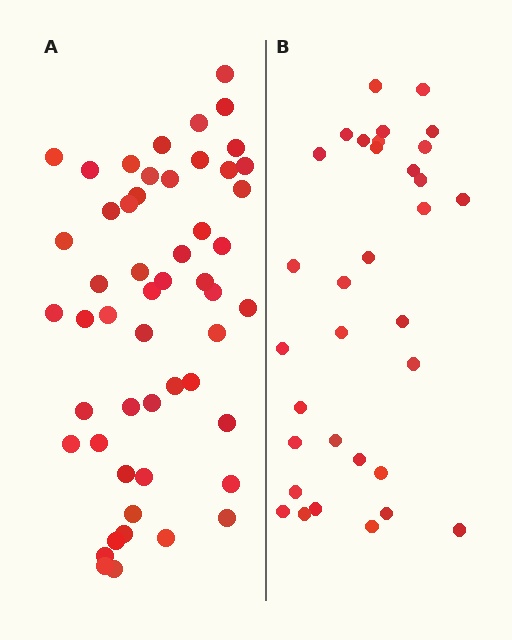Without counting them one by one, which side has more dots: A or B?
Region A (the left region) has more dots.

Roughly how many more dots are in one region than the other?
Region A has approximately 20 more dots than region B.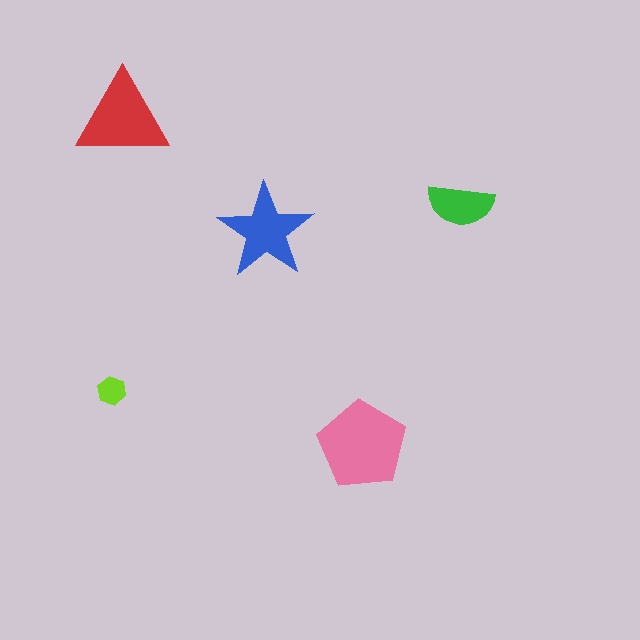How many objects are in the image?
There are 5 objects in the image.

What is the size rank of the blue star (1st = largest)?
3rd.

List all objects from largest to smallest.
The pink pentagon, the red triangle, the blue star, the green semicircle, the lime hexagon.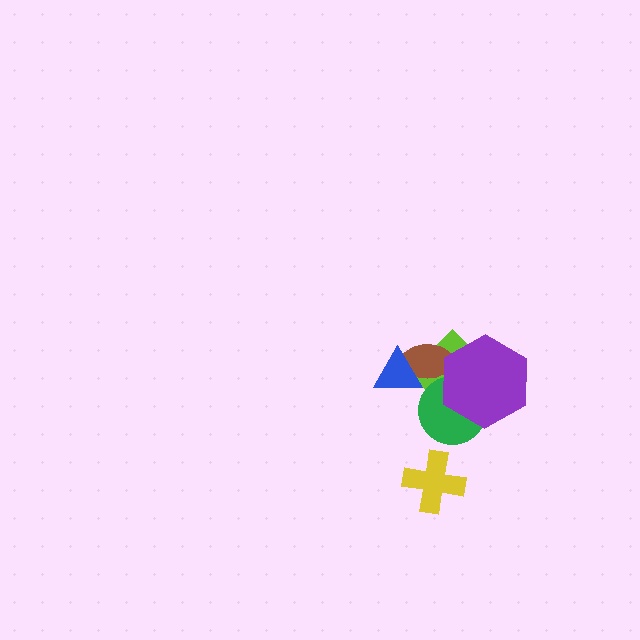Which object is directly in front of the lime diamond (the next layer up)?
The brown ellipse is directly in front of the lime diamond.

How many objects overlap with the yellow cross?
0 objects overlap with the yellow cross.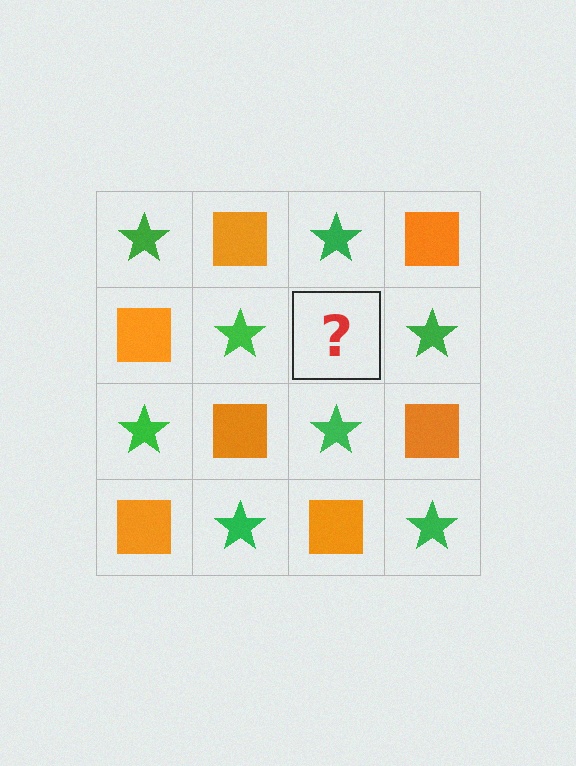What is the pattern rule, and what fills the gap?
The rule is that it alternates green star and orange square in a checkerboard pattern. The gap should be filled with an orange square.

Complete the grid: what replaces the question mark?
The question mark should be replaced with an orange square.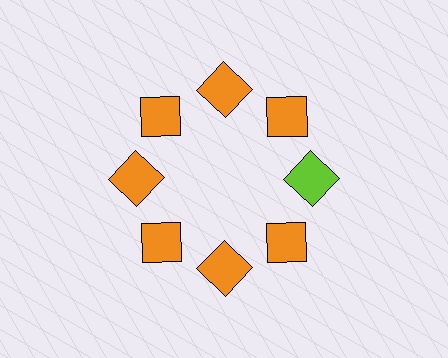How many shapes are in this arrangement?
There are 8 shapes arranged in a ring pattern.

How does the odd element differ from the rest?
It has a different color: lime instead of orange.